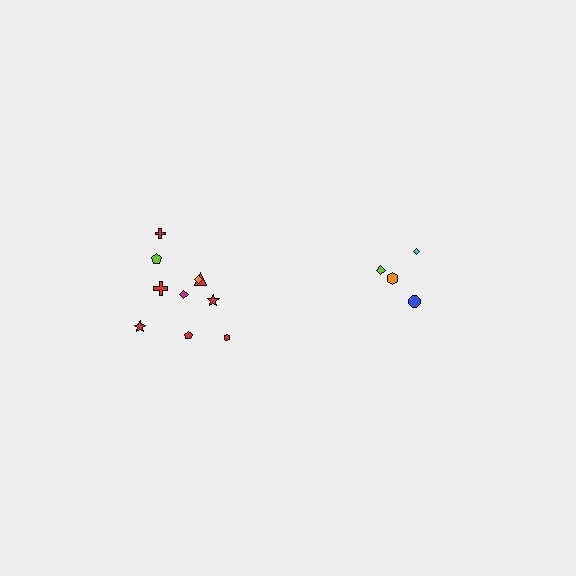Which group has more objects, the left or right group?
The left group.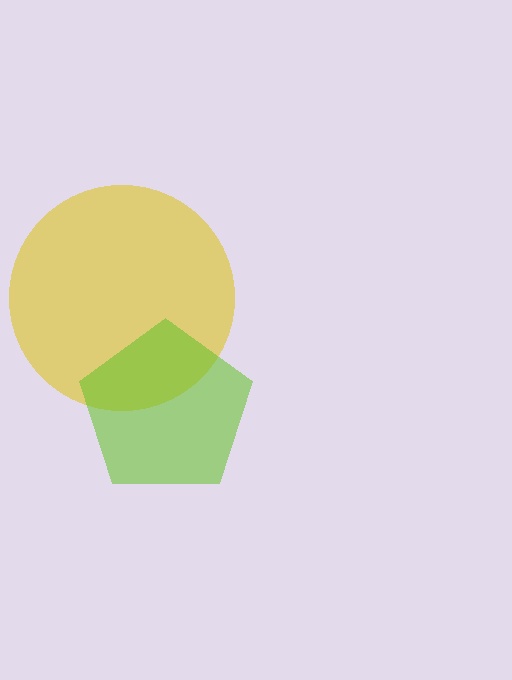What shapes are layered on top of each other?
The layered shapes are: a yellow circle, a lime pentagon.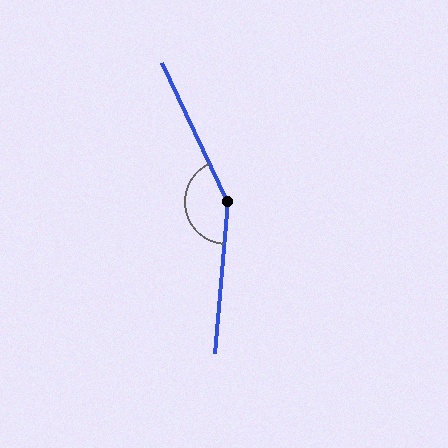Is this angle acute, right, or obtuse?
It is obtuse.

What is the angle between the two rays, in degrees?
Approximately 150 degrees.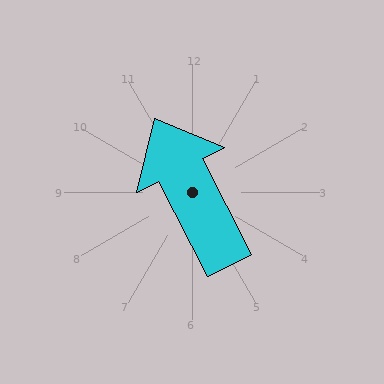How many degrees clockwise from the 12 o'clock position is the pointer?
Approximately 333 degrees.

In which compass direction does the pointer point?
Northwest.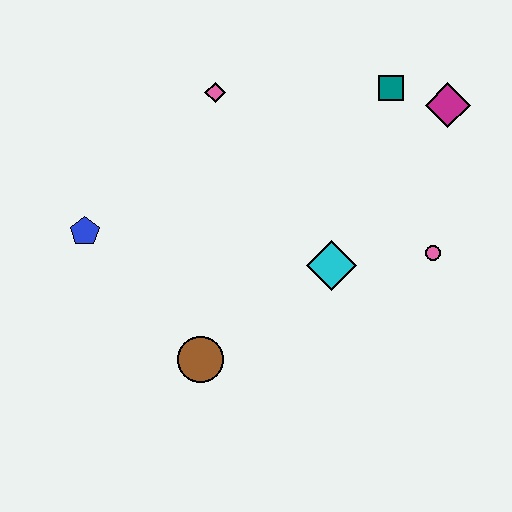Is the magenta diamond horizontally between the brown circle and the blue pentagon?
No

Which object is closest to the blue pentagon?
The brown circle is closest to the blue pentagon.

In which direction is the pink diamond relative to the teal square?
The pink diamond is to the left of the teal square.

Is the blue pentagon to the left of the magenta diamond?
Yes